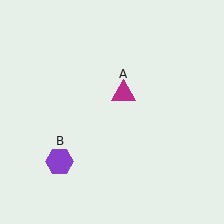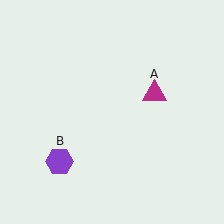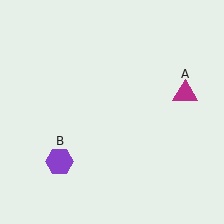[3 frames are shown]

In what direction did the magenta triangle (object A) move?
The magenta triangle (object A) moved right.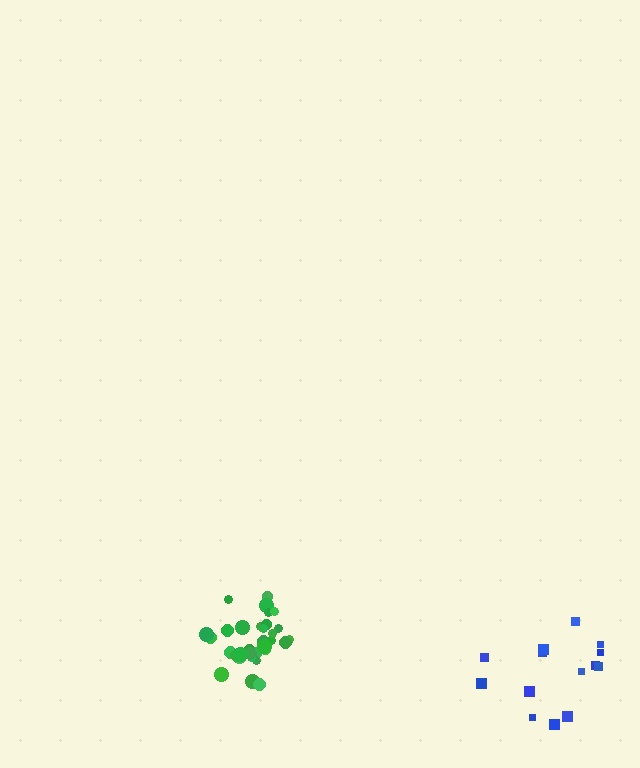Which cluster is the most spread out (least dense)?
Blue.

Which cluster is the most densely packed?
Green.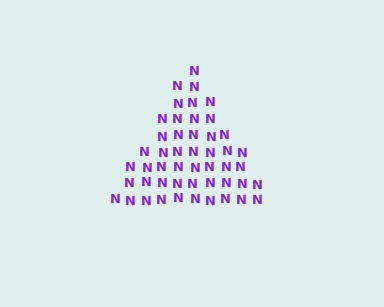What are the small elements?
The small elements are letter N's.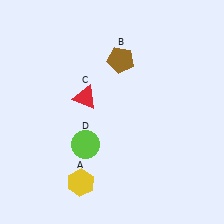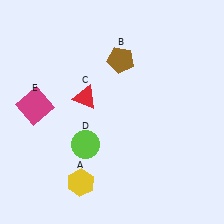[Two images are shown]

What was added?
A magenta square (E) was added in Image 2.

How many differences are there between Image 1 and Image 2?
There is 1 difference between the two images.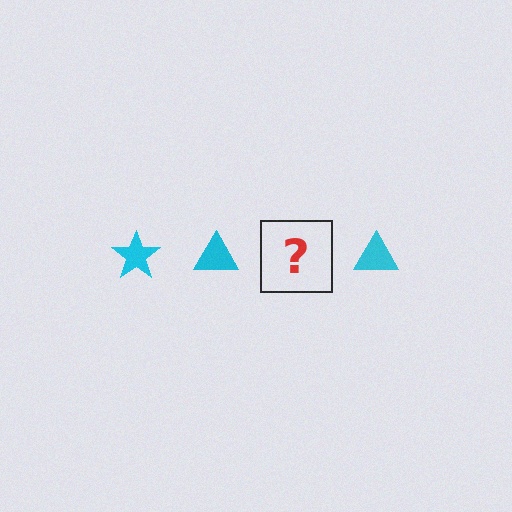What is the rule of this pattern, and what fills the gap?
The rule is that the pattern cycles through star, triangle shapes in cyan. The gap should be filled with a cyan star.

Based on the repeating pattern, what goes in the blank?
The blank should be a cyan star.